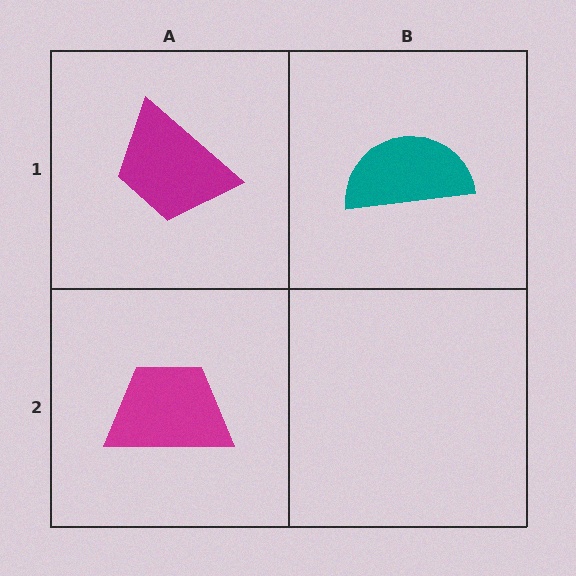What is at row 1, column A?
A magenta trapezoid.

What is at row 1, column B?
A teal semicircle.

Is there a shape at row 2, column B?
No, that cell is empty.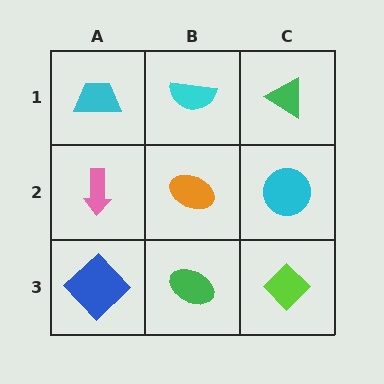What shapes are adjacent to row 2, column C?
A green triangle (row 1, column C), a lime diamond (row 3, column C), an orange ellipse (row 2, column B).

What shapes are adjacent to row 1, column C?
A cyan circle (row 2, column C), a cyan semicircle (row 1, column B).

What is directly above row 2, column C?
A green triangle.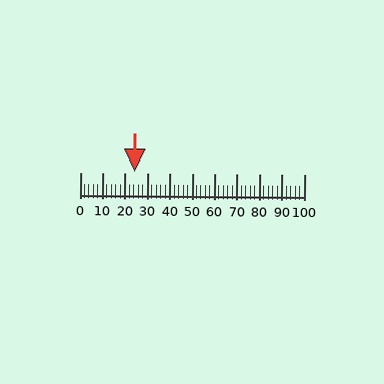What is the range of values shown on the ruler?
The ruler shows values from 0 to 100.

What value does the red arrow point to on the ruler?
The red arrow points to approximately 24.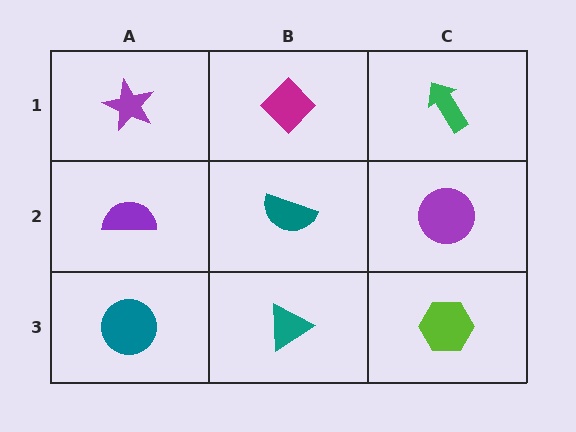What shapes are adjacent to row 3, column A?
A purple semicircle (row 2, column A), a teal triangle (row 3, column B).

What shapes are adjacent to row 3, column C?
A purple circle (row 2, column C), a teal triangle (row 3, column B).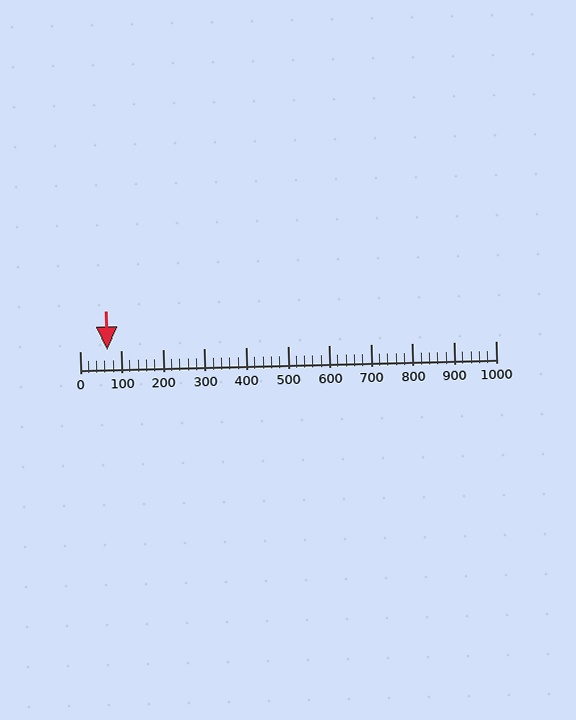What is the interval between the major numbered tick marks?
The major tick marks are spaced 100 units apart.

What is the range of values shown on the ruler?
The ruler shows values from 0 to 1000.